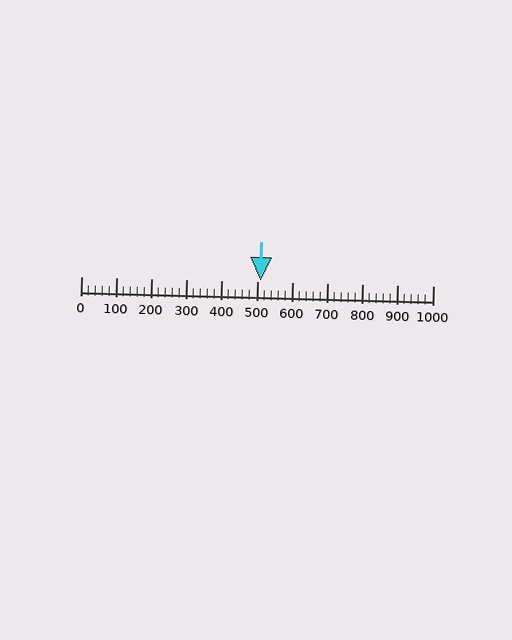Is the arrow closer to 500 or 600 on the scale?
The arrow is closer to 500.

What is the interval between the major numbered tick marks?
The major tick marks are spaced 100 units apart.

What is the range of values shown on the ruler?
The ruler shows values from 0 to 1000.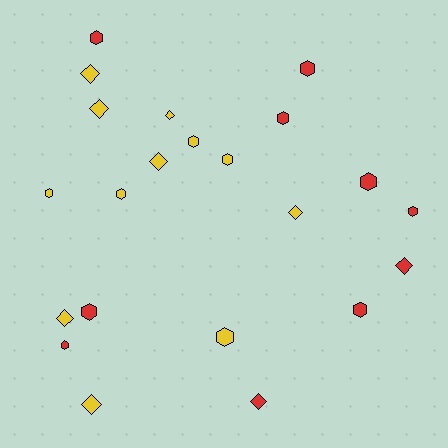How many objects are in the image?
There are 22 objects.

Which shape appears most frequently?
Hexagon, with 13 objects.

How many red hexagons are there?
There are 8 red hexagons.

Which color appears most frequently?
Yellow, with 12 objects.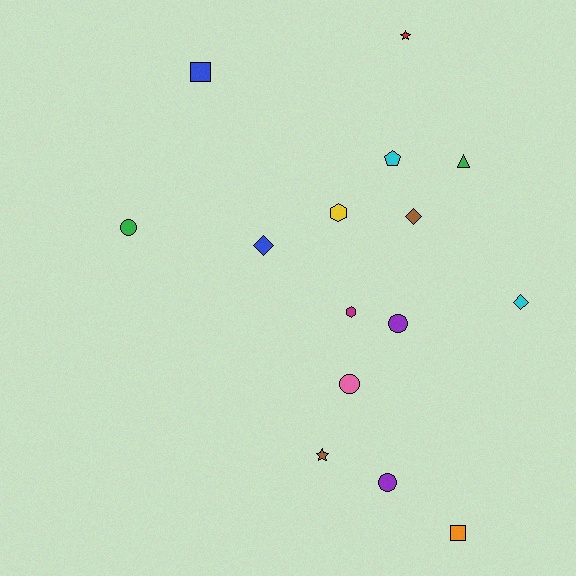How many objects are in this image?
There are 15 objects.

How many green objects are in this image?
There are 2 green objects.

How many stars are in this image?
There are 2 stars.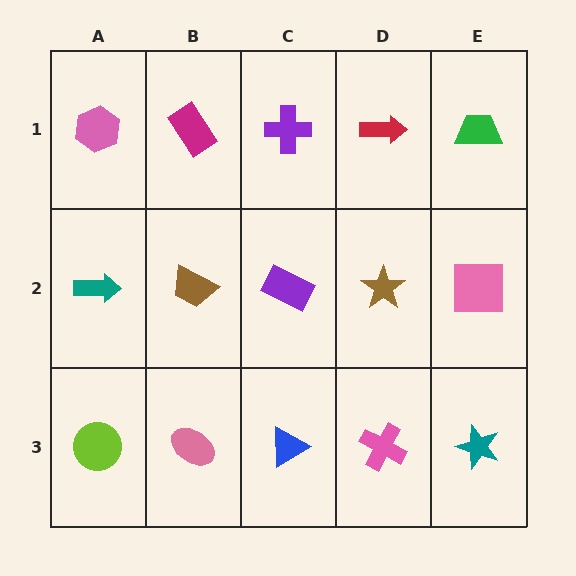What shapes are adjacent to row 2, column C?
A purple cross (row 1, column C), a blue triangle (row 3, column C), a brown trapezoid (row 2, column B), a brown star (row 2, column D).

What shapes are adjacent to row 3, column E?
A pink square (row 2, column E), a pink cross (row 3, column D).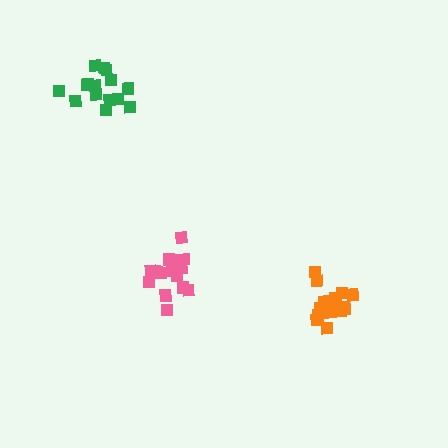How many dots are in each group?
Group 1: 17 dots, Group 2: 16 dots, Group 3: 15 dots (48 total).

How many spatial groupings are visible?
There are 3 spatial groupings.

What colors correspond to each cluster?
The clusters are colored: orange, pink, green.